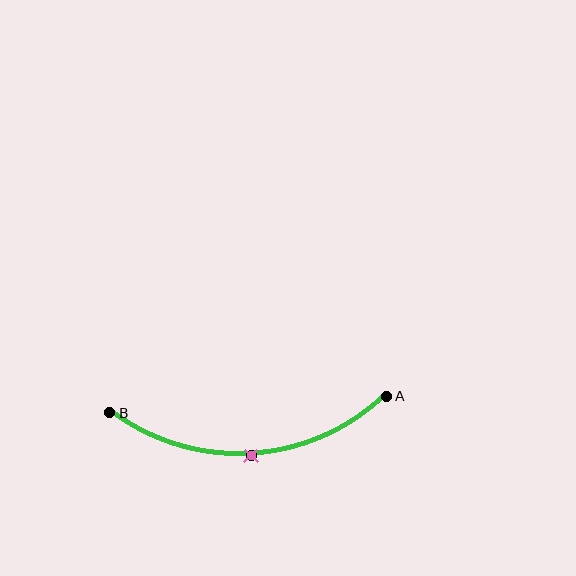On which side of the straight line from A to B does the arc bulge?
The arc bulges below the straight line connecting A and B.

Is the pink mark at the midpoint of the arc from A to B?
Yes. The pink mark lies on the arc at equal arc-length from both A and B — it is the arc midpoint.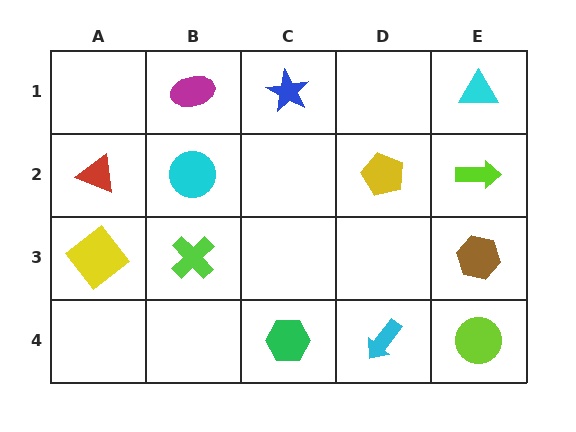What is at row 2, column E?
A lime arrow.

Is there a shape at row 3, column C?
No, that cell is empty.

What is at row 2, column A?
A red triangle.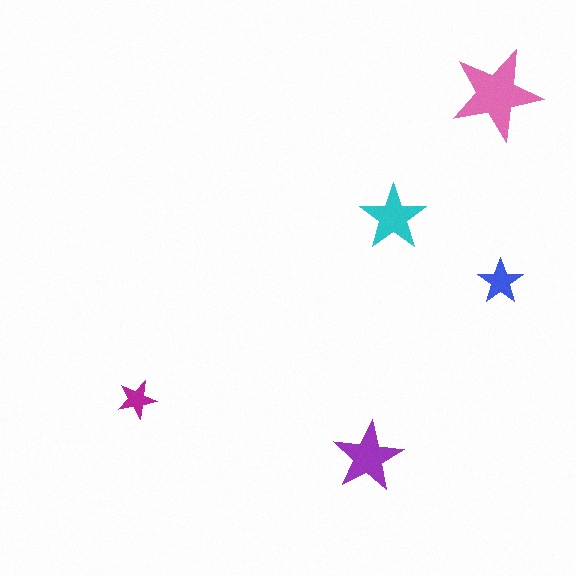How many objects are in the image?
There are 5 objects in the image.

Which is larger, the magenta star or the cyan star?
The cyan one.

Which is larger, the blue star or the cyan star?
The cyan one.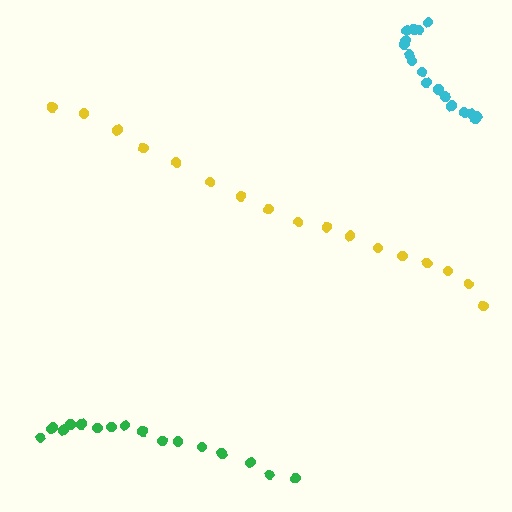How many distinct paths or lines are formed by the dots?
There are 3 distinct paths.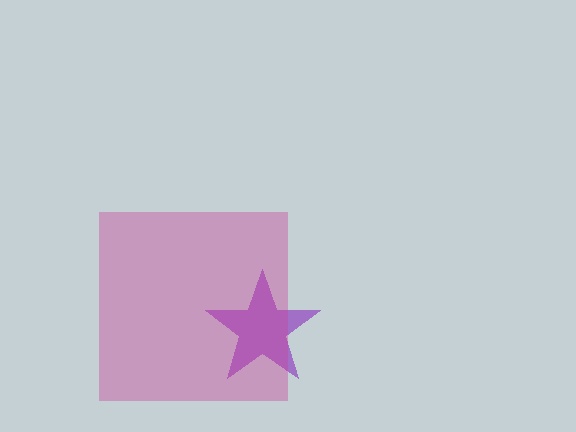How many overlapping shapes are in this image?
There are 2 overlapping shapes in the image.